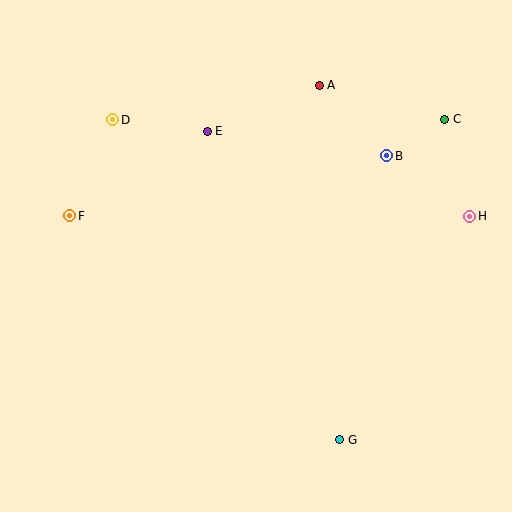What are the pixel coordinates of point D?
Point D is at (113, 120).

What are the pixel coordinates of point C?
Point C is at (445, 119).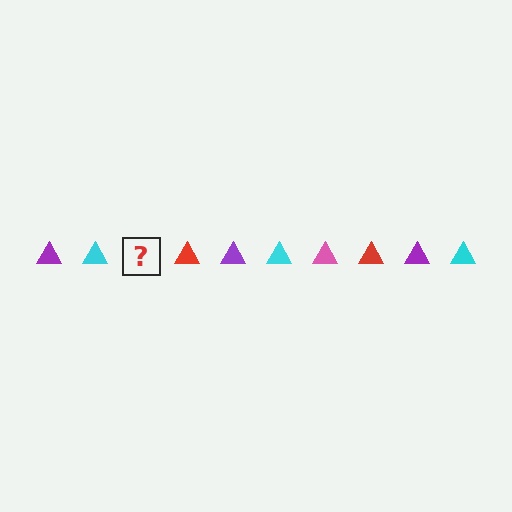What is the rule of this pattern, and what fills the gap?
The rule is that the pattern cycles through purple, cyan, pink, red triangles. The gap should be filled with a pink triangle.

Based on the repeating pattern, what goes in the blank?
The blank should be a pink triangle.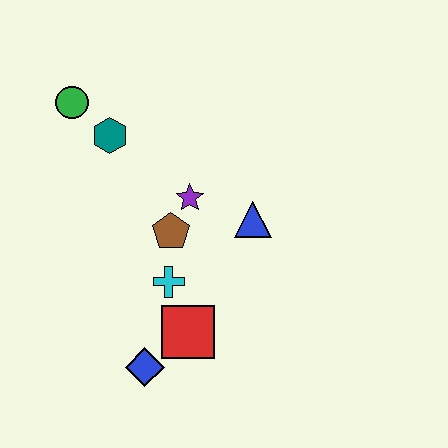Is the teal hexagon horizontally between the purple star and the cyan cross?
No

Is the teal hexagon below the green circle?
Yes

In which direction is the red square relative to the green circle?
The red square is below the green circle.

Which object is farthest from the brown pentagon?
The green circle is farthest from the brown pentagon.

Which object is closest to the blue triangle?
The purple star is closest to the blue triangle.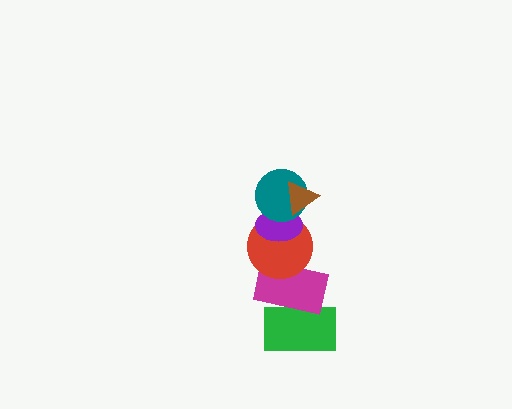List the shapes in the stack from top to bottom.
From top to bottom: the brown triangle, the teal circle, the purple ellipse, the red circle, the magenta rectangle, the green rectangle.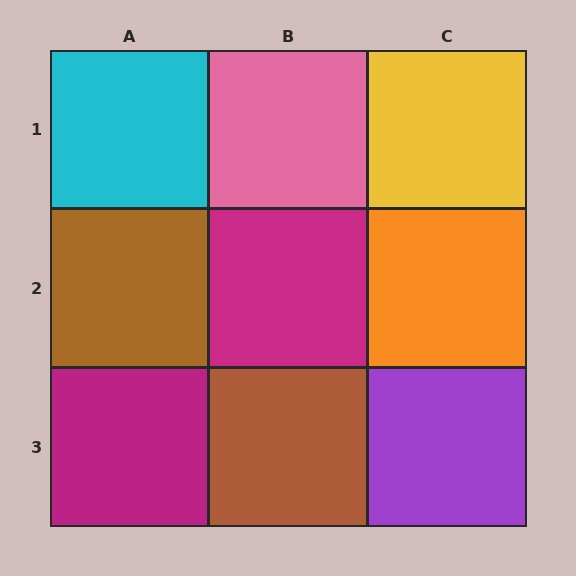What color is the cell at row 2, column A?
Brown.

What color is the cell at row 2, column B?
Magenta.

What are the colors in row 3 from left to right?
Magenta, brown, purple.